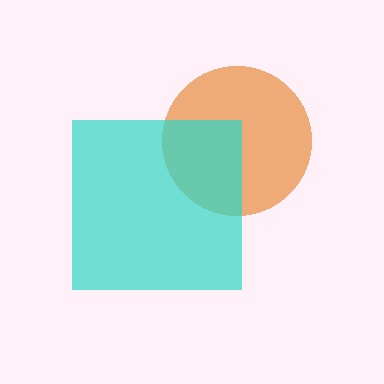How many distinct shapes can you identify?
There are 2 distinct shapes: an orange circle, a cyan square.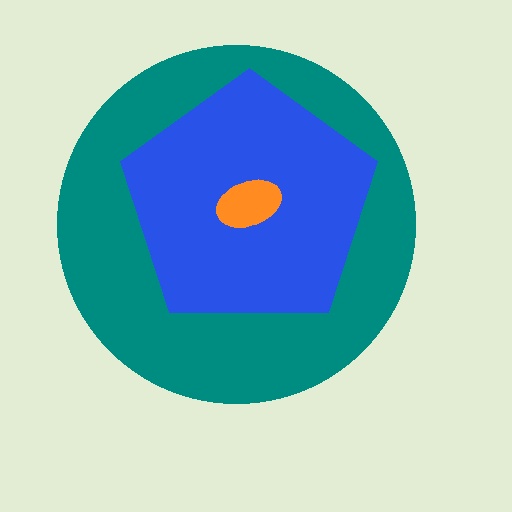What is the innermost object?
The orange ellipse.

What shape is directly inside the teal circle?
The blue pentagon.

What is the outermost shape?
The teal circle.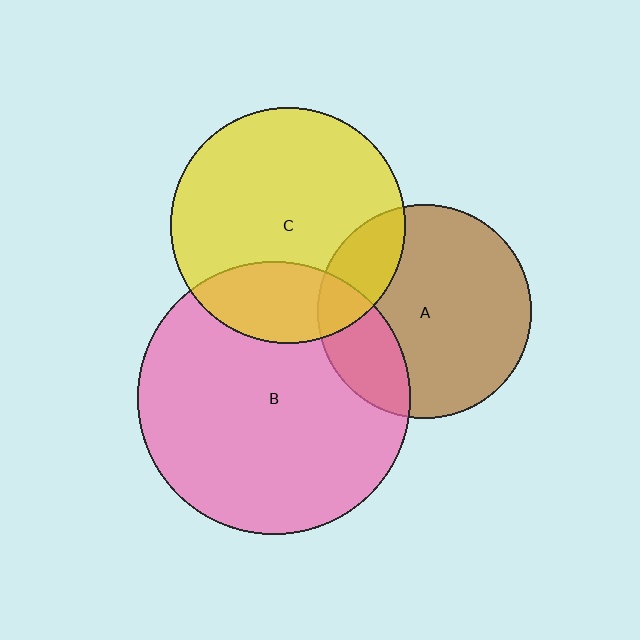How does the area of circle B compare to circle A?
Approximately 1.6 times.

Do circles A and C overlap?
Yes.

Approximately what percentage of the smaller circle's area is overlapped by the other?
Approximately 20%.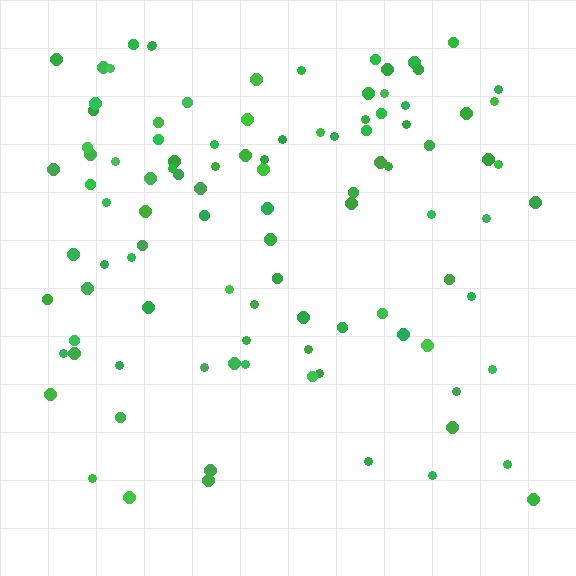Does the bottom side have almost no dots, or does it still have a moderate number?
Still a moderate number, just noticeably fewer than the top.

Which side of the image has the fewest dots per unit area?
The bottom.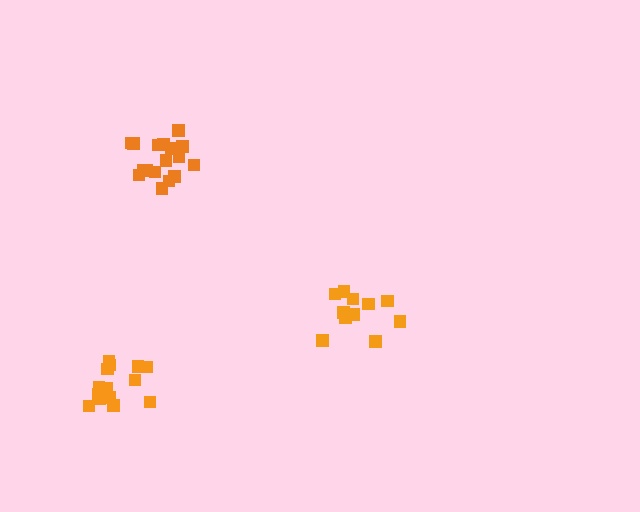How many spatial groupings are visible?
There are 3 spatial groupings.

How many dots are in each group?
Group 1: 17 dots, Group 2: 11 dots, Group 3: 15 dots (43 total).